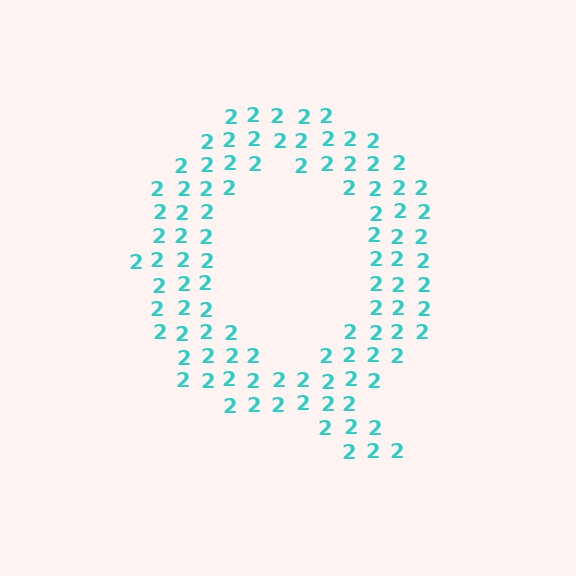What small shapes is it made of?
It is made of small digit 2's.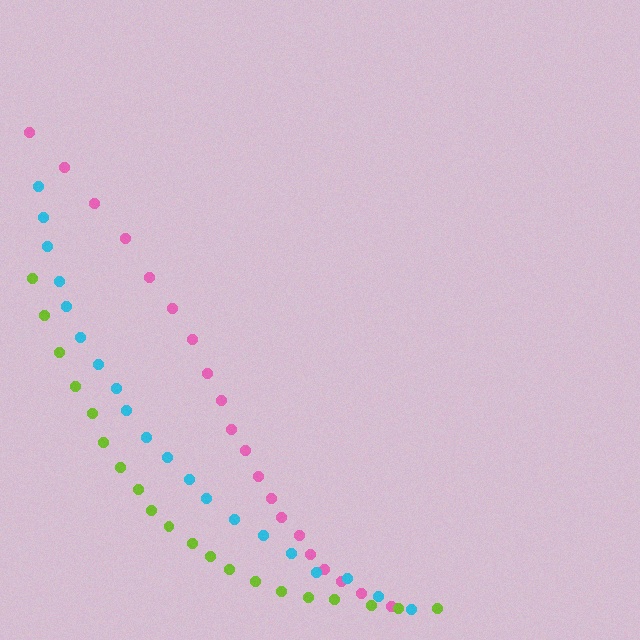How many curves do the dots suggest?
There are 3 distinct paths.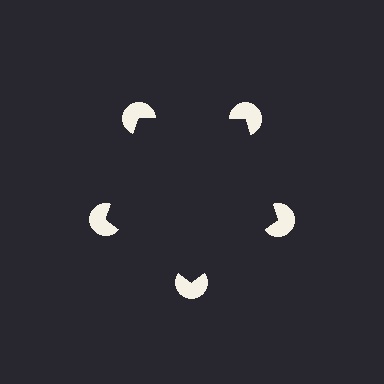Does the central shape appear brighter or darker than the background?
It typically appears slightly darker than the background, even though no actual brightness change is drawn.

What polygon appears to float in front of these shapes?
An illusory pentagon — its edges are inferred from the aligned wedge cuts in the pac-man discs, not physically drawn.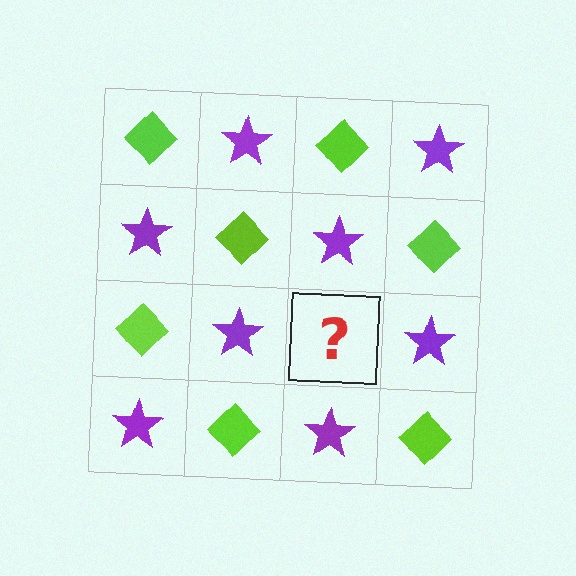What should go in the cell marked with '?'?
The missing cell should contain a lime diamond.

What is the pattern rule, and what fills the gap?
The rule is that it alternates lime diamond and purple star in a checkerboard pattern. The gap should be filled with a lime diamond.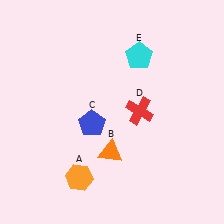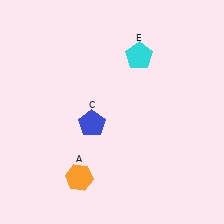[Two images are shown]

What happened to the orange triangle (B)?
The orange triangle (B) was removed in Image 2. It was in the bottom-left area of Image 1.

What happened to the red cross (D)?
The red cross (D) was removed in Image 2. It was in the top-right area of Image 1.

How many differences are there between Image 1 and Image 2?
There are 2 differences between the two images.